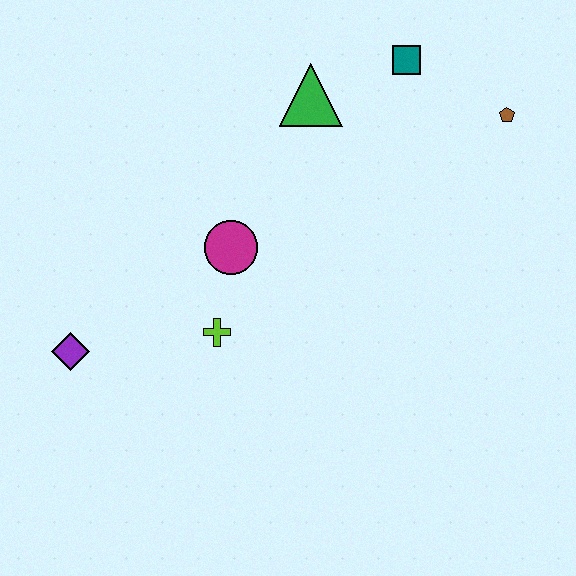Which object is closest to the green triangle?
The teal square is closest to the green triangle.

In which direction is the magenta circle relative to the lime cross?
The magenta circle is above the lime cross.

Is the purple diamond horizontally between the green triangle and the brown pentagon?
No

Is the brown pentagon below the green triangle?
Yes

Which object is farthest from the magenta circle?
The brown pentagon is farthest from the magenta circle.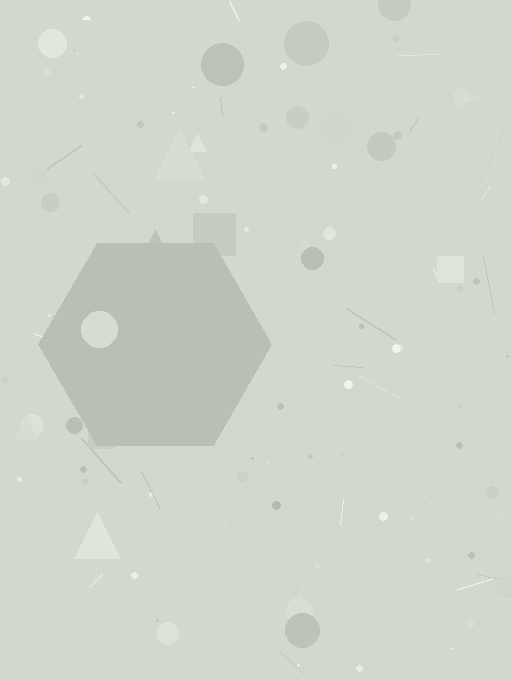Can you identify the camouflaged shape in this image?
The camouflaged shape is a hexagon.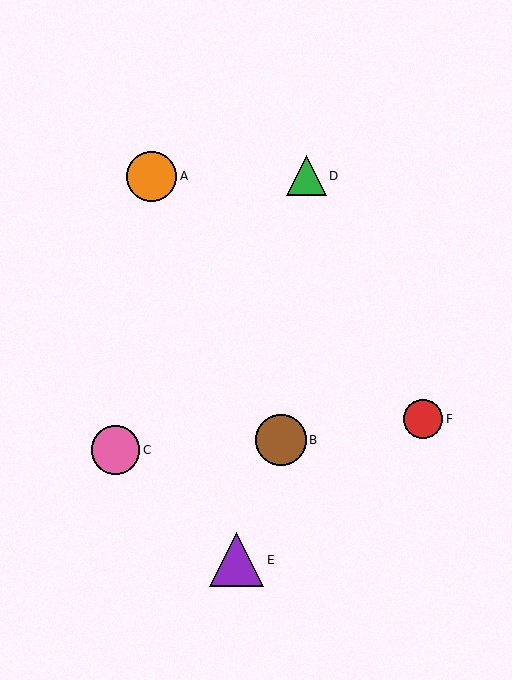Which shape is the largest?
The purple triangle (labeled E) is the largest.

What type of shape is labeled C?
Shape C is a pink circle.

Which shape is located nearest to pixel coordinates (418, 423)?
The red circle (labeled F) at (423, 419) is nearest to that location.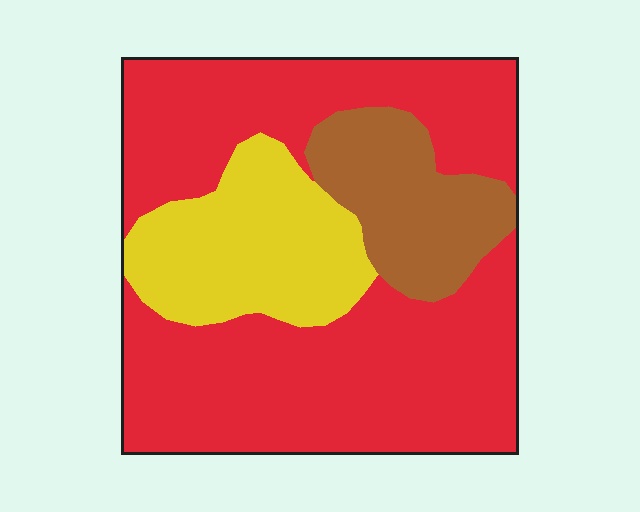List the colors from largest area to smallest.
From largest to smallest: red, yellow, brown.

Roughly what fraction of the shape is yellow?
Yellow covers around 20% of the shape.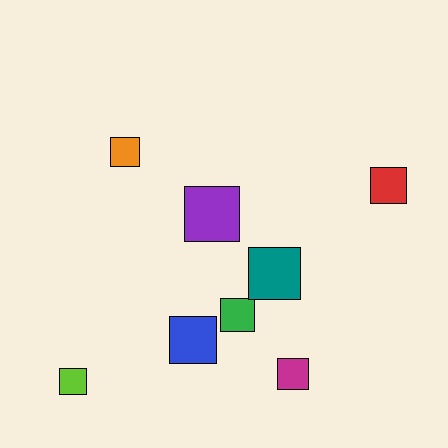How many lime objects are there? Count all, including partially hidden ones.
There is 1 lime object.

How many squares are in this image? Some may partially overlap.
There are 8 squares.